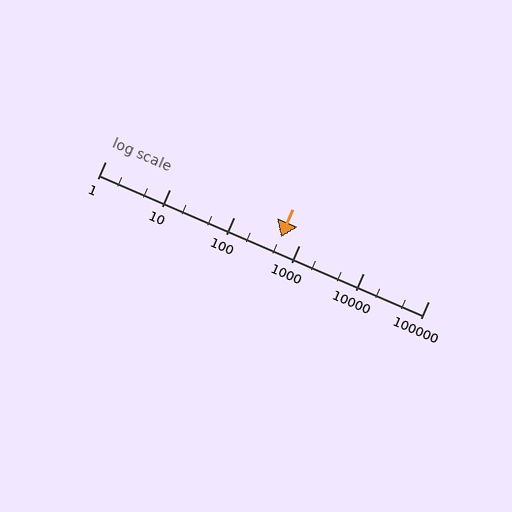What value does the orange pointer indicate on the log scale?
The pointer indicates approximately 520.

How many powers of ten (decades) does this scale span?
The scale spans 5 decades, from 1 to 100000.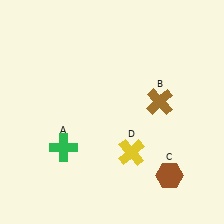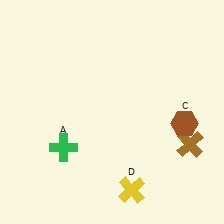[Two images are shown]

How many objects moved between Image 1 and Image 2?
3 objects moved between the two images.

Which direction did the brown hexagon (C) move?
The brown hexagon (C) moved up.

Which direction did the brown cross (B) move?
The brown cross (B) moved down.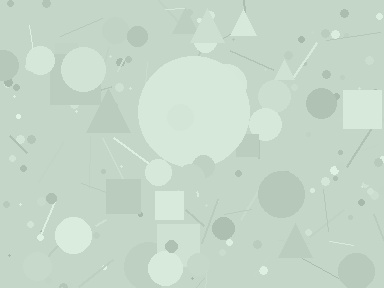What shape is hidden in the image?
A circle is hidden in the image.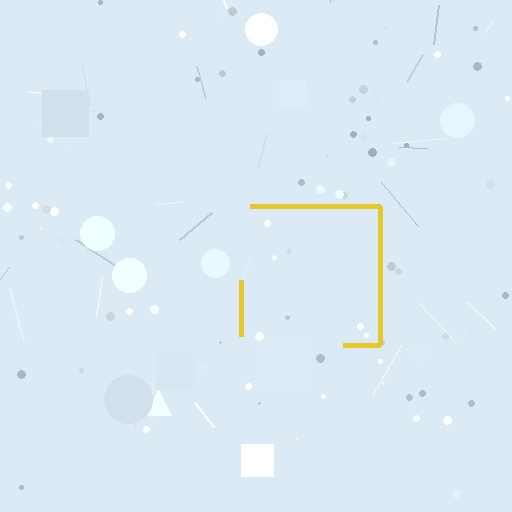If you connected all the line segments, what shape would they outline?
They would outline a square.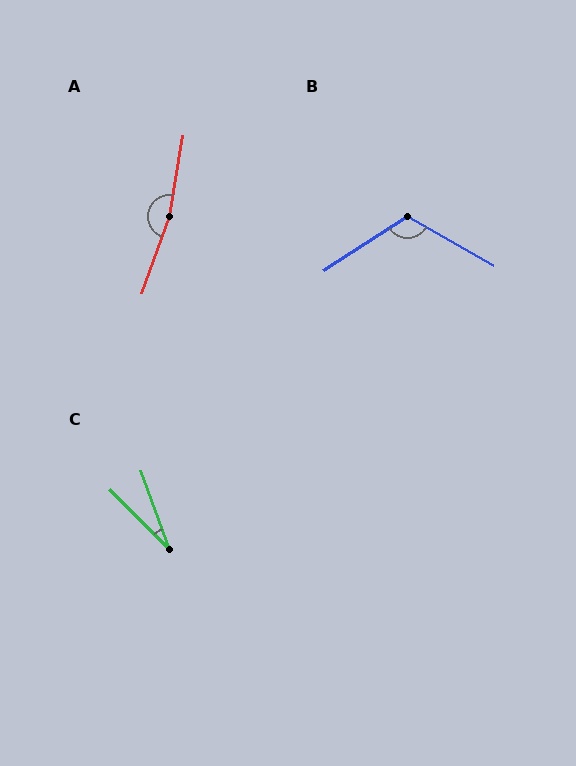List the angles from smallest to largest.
C (25°), B (117°), A (170°).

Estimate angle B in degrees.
Approximately 117 degrees.